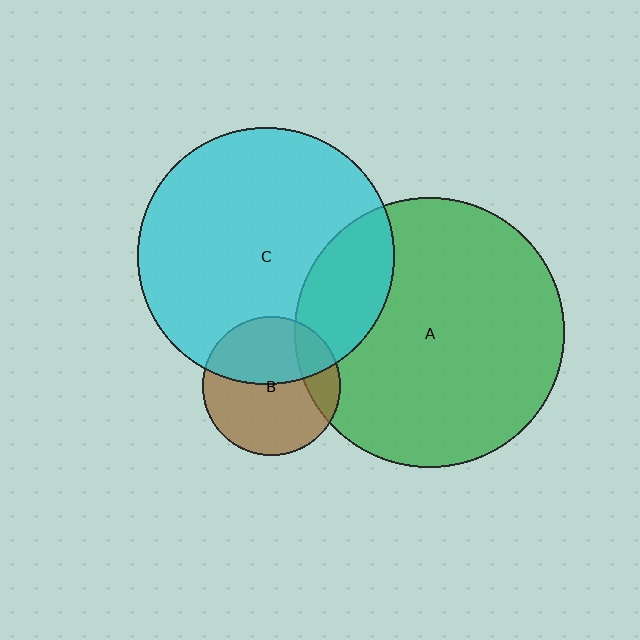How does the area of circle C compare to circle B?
Approximately 3.4 times.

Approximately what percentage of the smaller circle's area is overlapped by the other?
Approximately 40%.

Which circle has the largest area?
Circle A (green).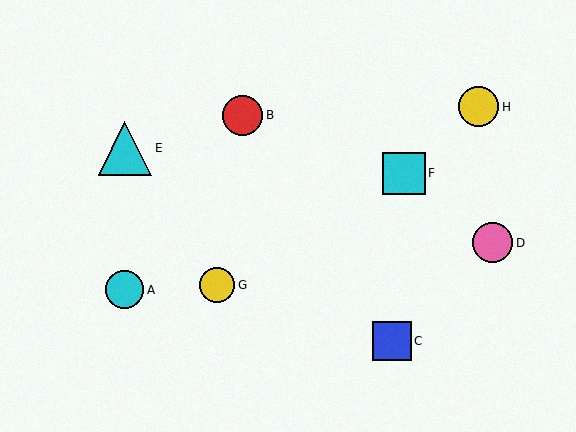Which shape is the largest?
The cyan triangle (labeled E) is the largest.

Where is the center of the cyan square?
The center of the cyan square is at (404, 173).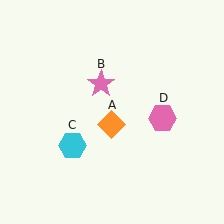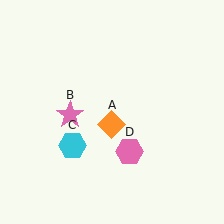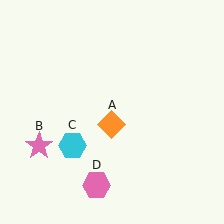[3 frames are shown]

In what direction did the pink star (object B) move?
The pink star (object B) moved down and to the left.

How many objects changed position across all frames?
2 objects changed position: pink star (object B), pink hexagon (object D).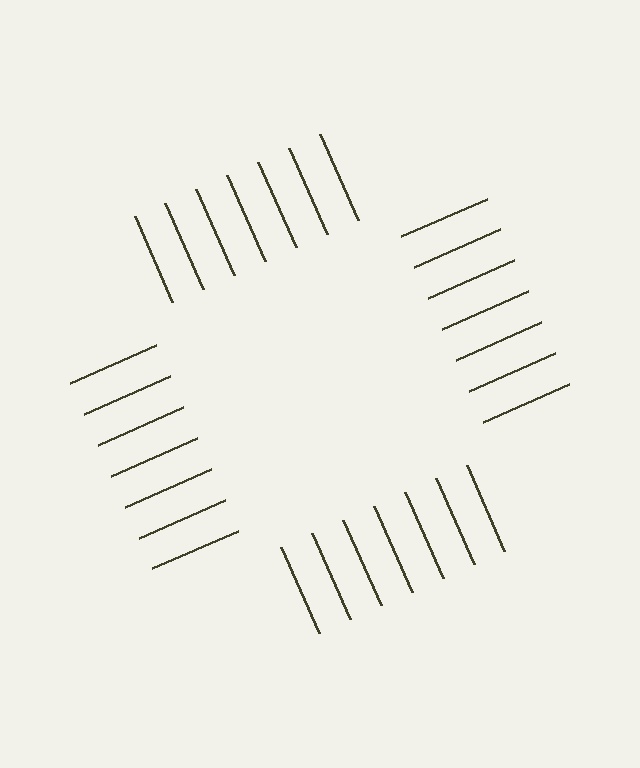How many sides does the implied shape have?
4 sides — the line-ends trace a square.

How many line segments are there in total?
28 — 7 along each of the 4 edges.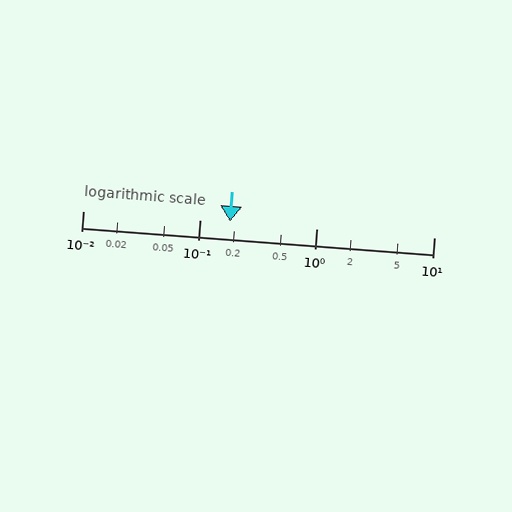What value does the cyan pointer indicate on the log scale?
The pointer indicates approximately 0.18.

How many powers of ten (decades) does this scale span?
The scale spans 3 decades, from 0.01 to 10.